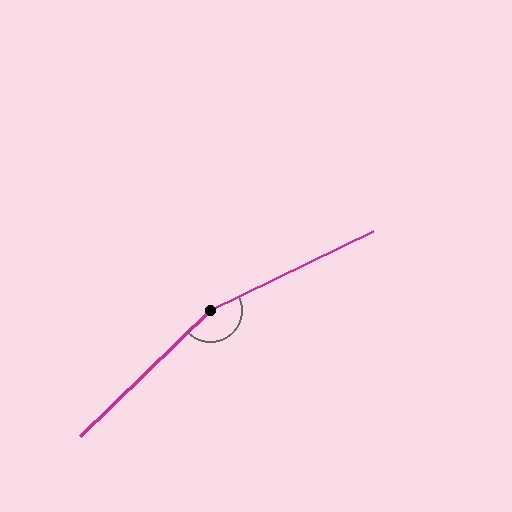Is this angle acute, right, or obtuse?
It is obtuse.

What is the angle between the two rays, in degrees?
Approximately 162 degrees.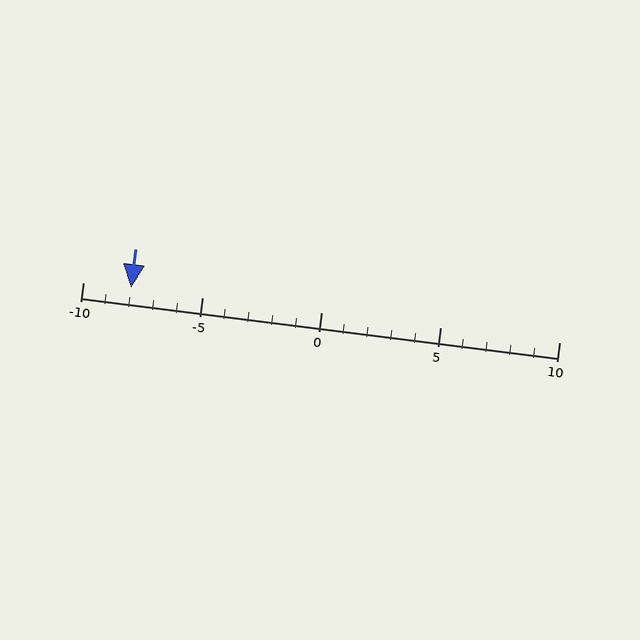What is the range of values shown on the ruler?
The ruler shows values from -10 to 10.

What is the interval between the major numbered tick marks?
The major tick marks are spaced 5 units apart.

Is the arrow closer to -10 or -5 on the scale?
The arrow is closer to -10.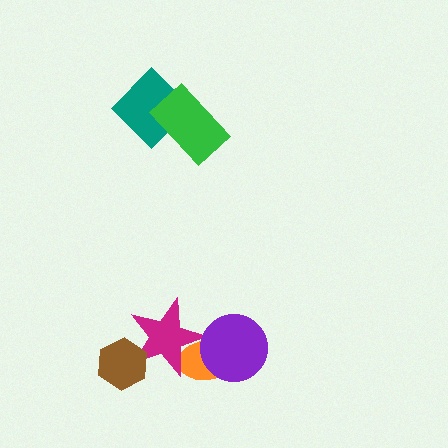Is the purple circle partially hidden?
No, no other shape covers it.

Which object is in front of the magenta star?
The brown hexagon is in front of the magenta star.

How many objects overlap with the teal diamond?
1 object overlaps with the teal diamond.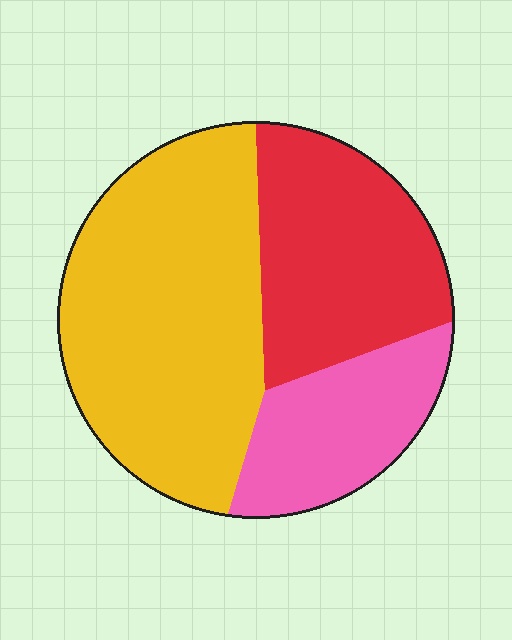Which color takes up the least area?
Pink, at roughly 20%.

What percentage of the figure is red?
Red takes up between a sixth and a third of the figure.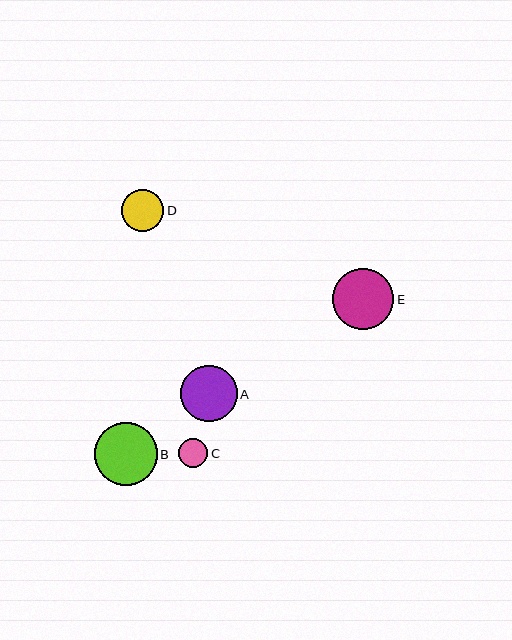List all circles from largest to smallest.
From largest to smallest: B, E, A, D, C.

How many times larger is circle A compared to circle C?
Circle A is approximately 2.0 times the size of circle C.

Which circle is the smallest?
Circle C is the smallest with a size of approximately 29 pixels.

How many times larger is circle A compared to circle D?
Circle A is approximately 1.3 times the size of circle D.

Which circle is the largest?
Circle B is the largest with a size of approximately 63 pixels.